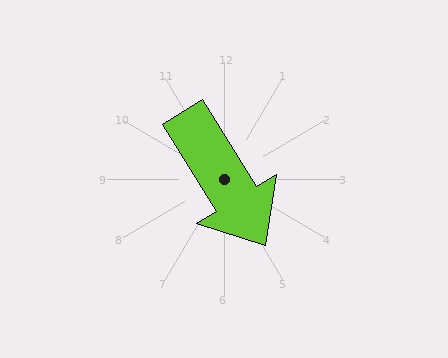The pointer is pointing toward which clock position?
Roughly 5 o'clock.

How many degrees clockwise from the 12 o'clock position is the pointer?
Approximately 148 degrees.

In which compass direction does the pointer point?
Southeast.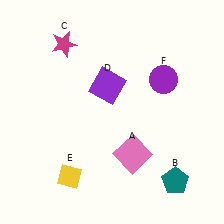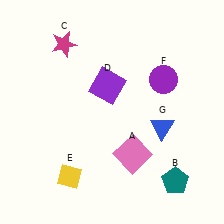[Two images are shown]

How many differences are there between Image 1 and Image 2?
There is 1 difference between the two images.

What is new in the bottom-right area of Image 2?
A blue triangle (G) was added in the bottom-right area of Image 2.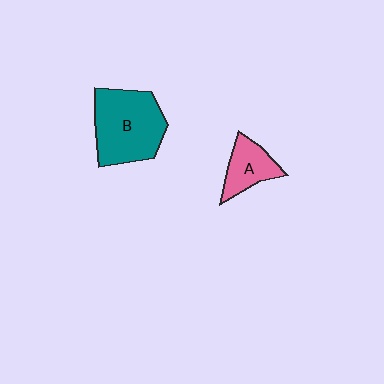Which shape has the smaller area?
Shape A (pink).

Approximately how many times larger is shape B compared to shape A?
Approximately 2.1 times.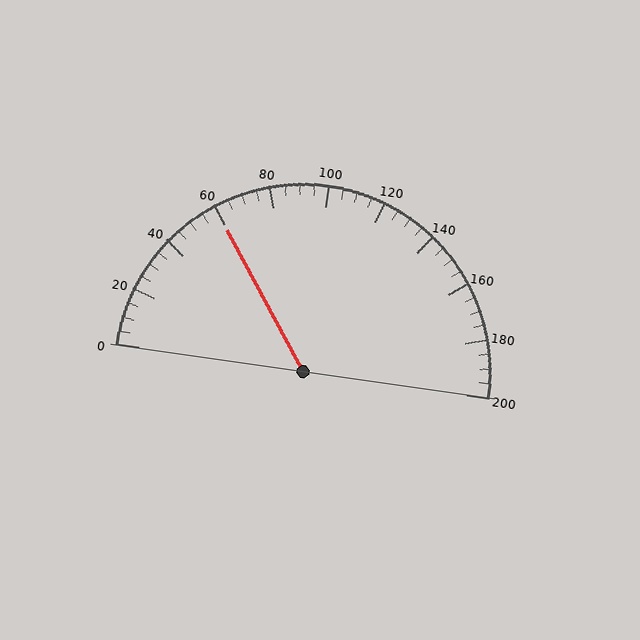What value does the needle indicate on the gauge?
The needle indicates approximately 60.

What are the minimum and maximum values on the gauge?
The gauge ranges from 0 to 200.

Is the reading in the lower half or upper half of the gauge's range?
The reading is in the lower half of the range (0 to 200).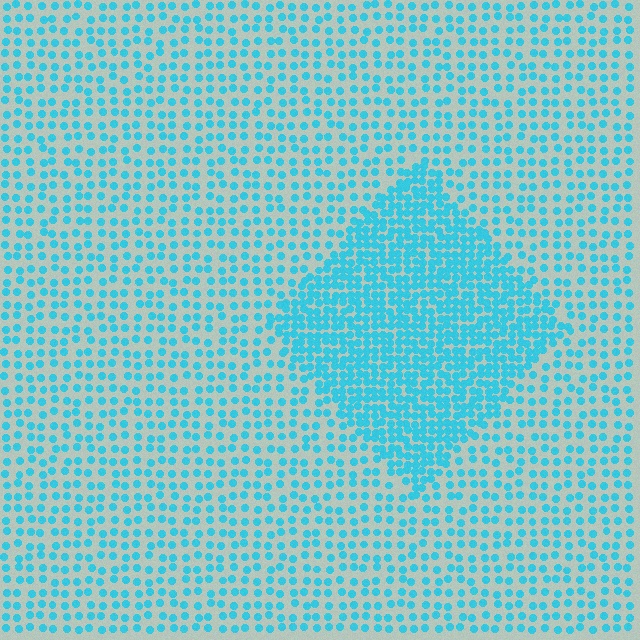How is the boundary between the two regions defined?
The boundary is defined by a change in element density (approximately 2.2x ratio). All elements are the same color, size, and shape.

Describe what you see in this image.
The image contains small cyan elements arranged at two different densities. A diamond-shaped region is visible where the elements are more densely packed than the surrounding area.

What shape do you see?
I see a diamond.